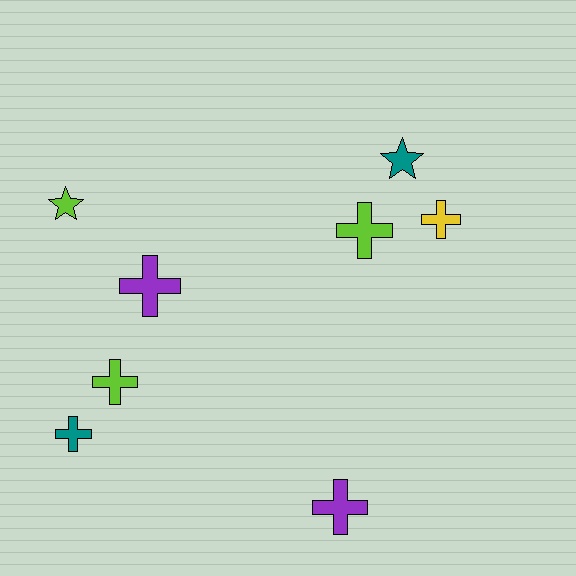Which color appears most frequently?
Lime, with 3 objects.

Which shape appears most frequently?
Cross, with 6 objects.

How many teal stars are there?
There is 1 teal star.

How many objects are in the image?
There are 8 objects.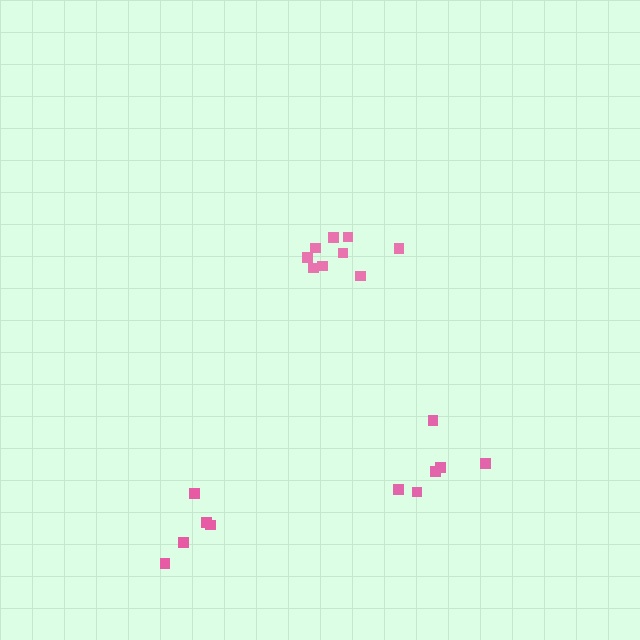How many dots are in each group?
Group 1: 5 dots, Group 2: 9 dots, Group 3: 6 dots (20 total).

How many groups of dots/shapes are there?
There are 3 groups.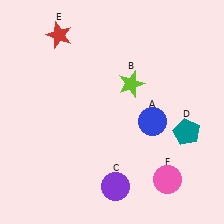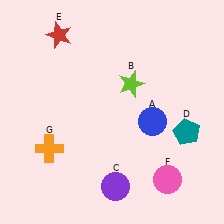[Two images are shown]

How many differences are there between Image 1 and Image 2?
There is 1 difference between the two images.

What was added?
An orange cross (G) was added in Image 2.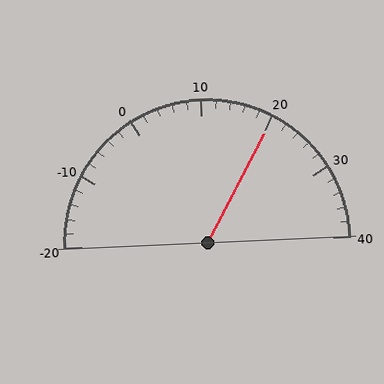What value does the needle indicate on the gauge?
The needle indicates approximately 20.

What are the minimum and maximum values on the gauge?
The gauge ranges from -20 to 40.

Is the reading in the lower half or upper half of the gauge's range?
The reading is in the upper half of the range (-20 to 40).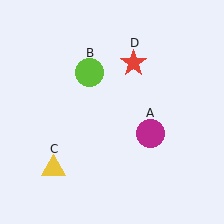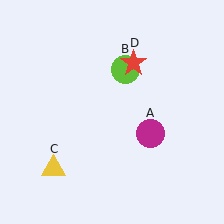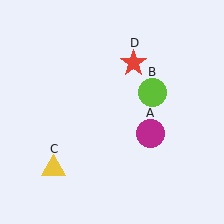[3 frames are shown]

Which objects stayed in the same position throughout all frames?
Magenta circle (object A) and yellow triangle (object C) and red star (object D) remained stationary.